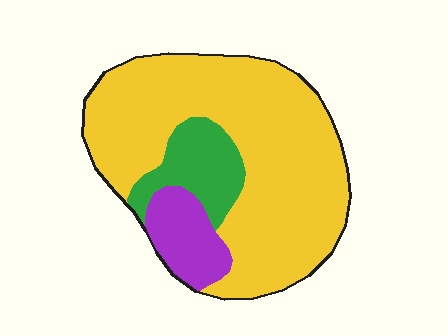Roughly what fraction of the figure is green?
Green covers roughly 15% of the figure.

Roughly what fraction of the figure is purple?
Purple takes up about one eighth (1/8) of the figure.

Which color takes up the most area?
Yellow, at roughly 75%.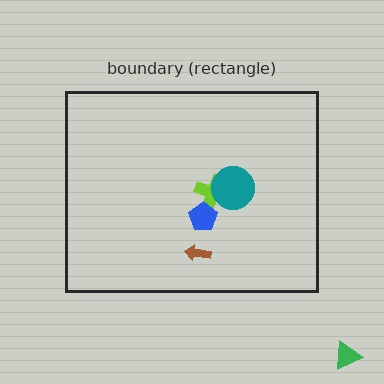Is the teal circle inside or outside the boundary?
Inside.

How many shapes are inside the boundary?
4 inside, 1 outside.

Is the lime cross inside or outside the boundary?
Inside.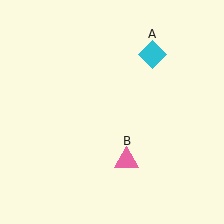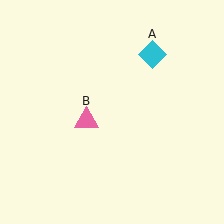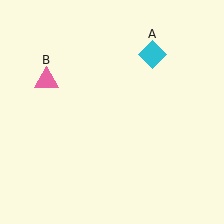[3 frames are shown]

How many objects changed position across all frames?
1 object changed position: pink triangle (object B).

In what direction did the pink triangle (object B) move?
The pink triangle (object B) moved up and to the left.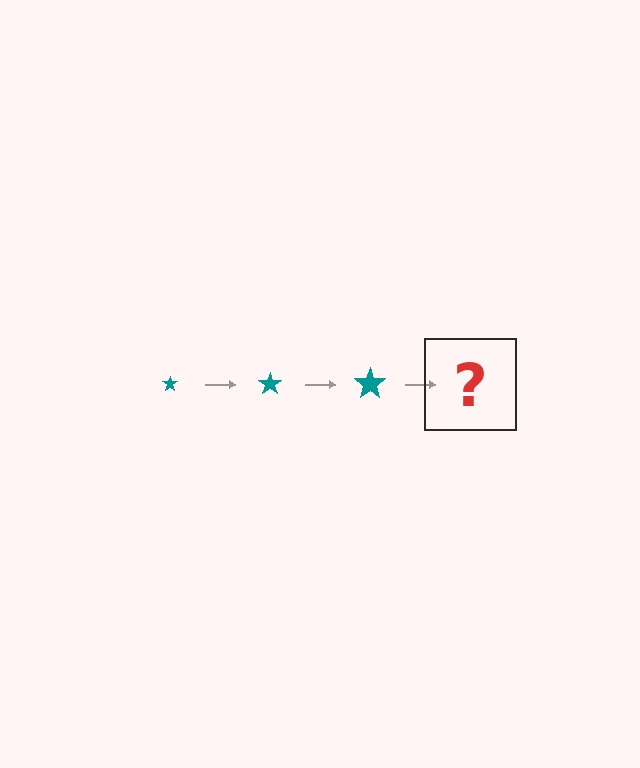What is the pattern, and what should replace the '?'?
The pattern is that the star gets progressively larger each step. The '?' should be a teal star, larger than the previous one.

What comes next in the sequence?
The next element should be a teal star, larger than the previous one.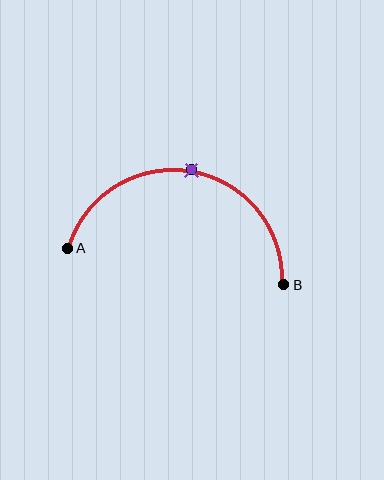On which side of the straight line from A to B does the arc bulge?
The arc bulges above the straight line connecting A and B.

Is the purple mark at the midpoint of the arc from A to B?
Yes. The purple mark lies on the arc at equal arc-length from both A and B — it is the arc midpoint.